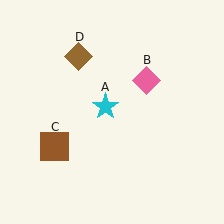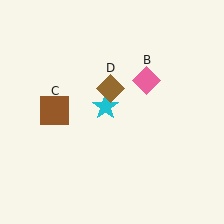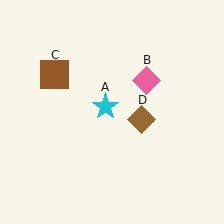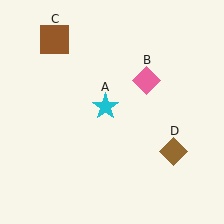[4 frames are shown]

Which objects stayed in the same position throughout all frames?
Cyan star (object A) and pink diamond (object B) remained stationary.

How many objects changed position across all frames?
2 objects changed position: brown square (object C), brown diamond (object D).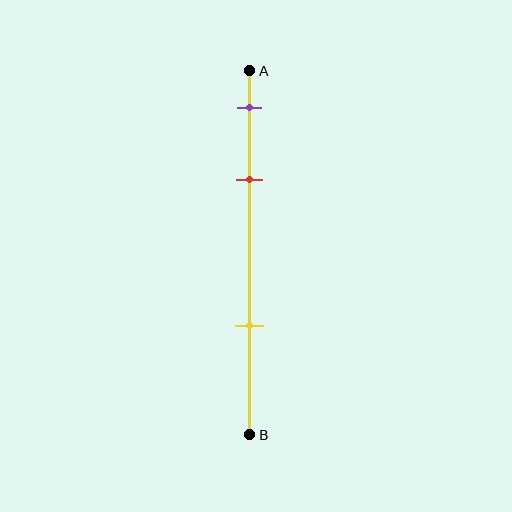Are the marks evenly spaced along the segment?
No, the marks are not evenly spaced.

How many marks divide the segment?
There are 3 marks dividing the segment.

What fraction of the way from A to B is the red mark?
The red mark is approximately 30% (0.3) of the way from A to B.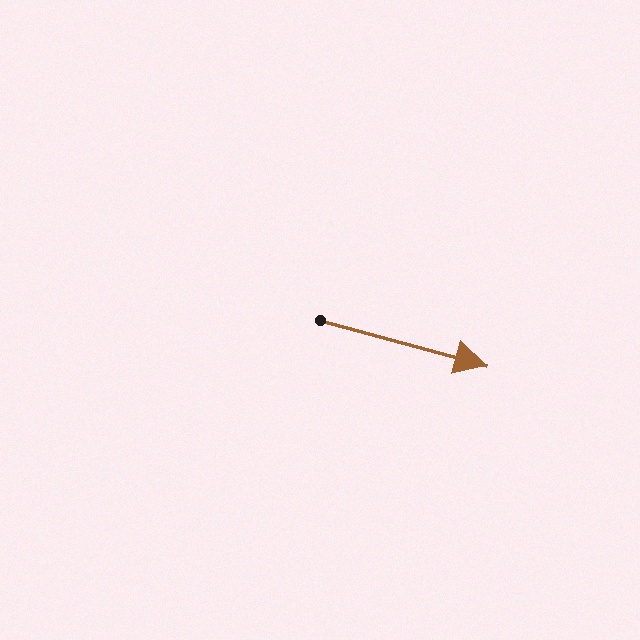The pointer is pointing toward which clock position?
Roughly 4 o'clock.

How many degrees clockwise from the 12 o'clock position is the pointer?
Approximately 105 degrees.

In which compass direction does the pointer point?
East.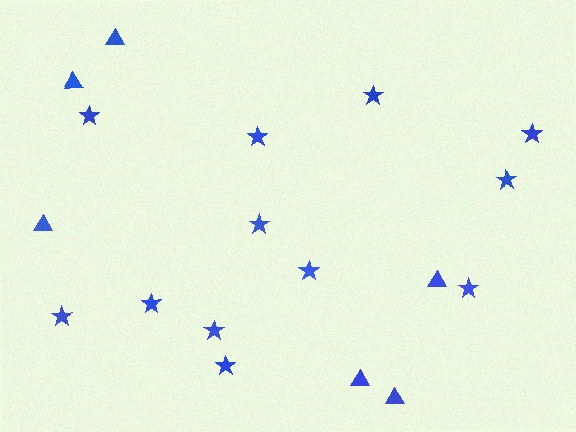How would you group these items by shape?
There are 2 groups: one group of stars (12) and one group of triangles (6).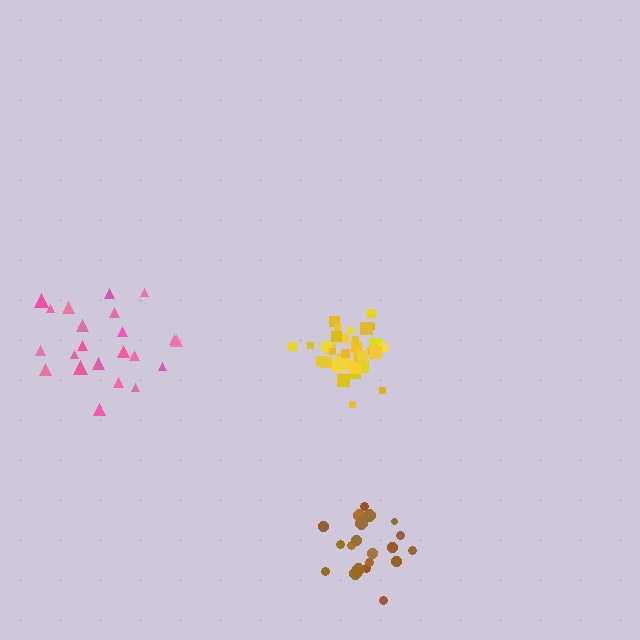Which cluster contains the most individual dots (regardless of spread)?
Yellow (35).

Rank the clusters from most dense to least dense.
yellow, brown, pink.